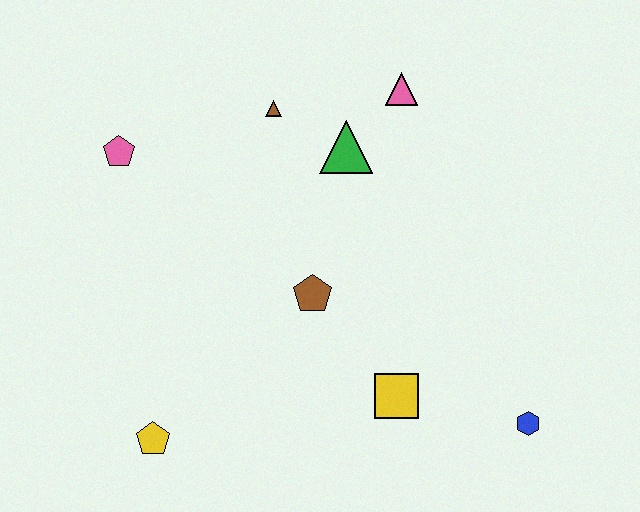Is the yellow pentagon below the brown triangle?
Yes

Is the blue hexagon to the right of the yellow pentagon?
Yes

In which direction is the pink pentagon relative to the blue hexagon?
The pink pentagon is to the left of the blue hexagon.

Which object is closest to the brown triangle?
The green triangle is closest to the brown triangle.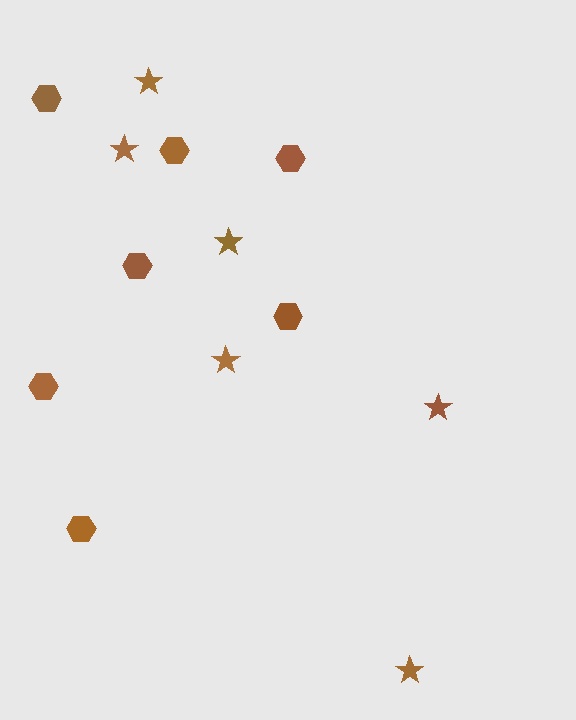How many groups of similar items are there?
There are 2 groups: one group of stars (6) and one group of hexagons (7).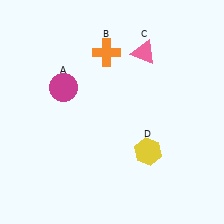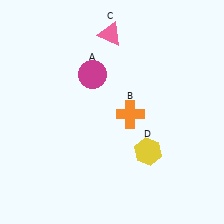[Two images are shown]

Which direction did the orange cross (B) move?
The orange cross (B) moved down.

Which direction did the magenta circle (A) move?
The magenta circle (A) moved right.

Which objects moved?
The objects that moved are: the magenta circle (A), the orange cross (B), the pink triangle (C).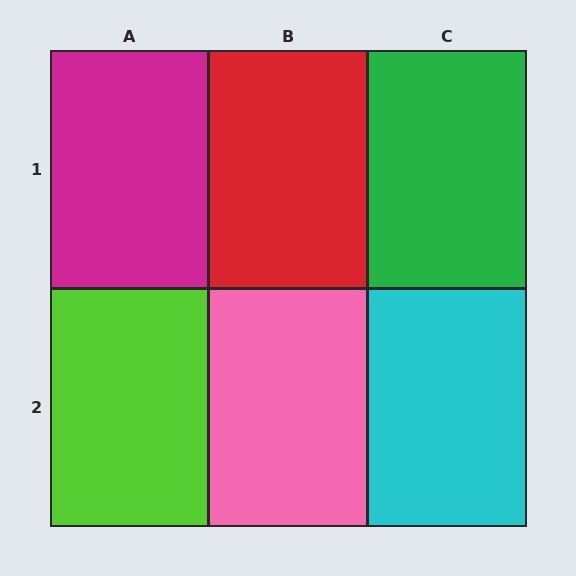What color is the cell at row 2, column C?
Cyan.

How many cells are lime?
1 cell is lime.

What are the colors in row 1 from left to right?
Magenta, red, green.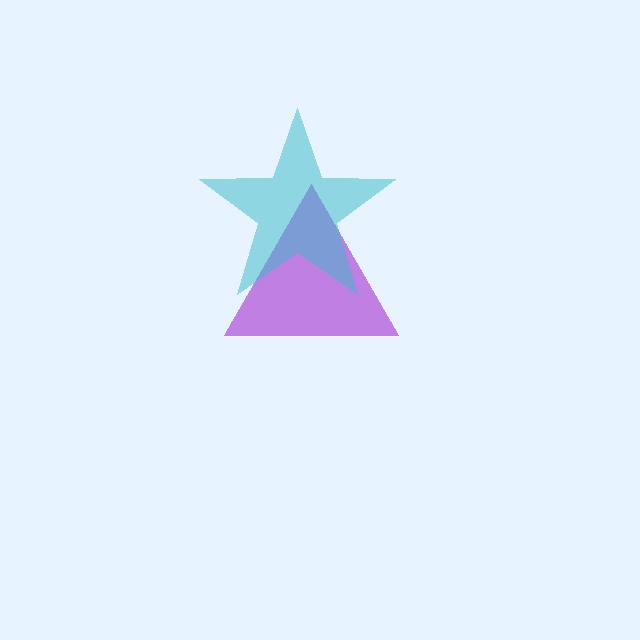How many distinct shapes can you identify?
There are 2 distinct shapes: a purple triangle, a cyan star.